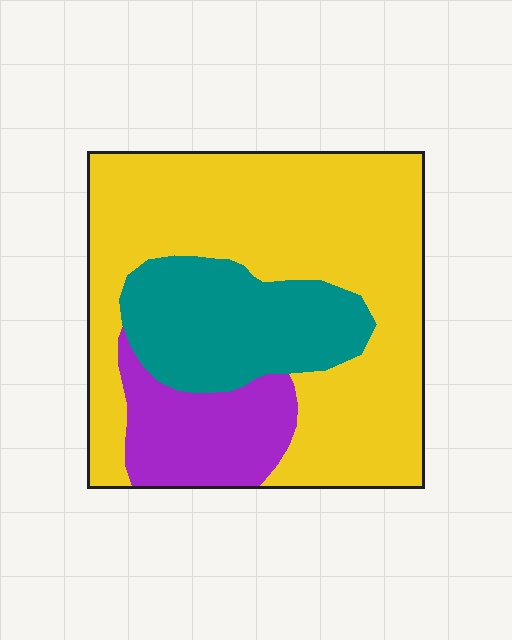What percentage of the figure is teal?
Teal covers about 20% of the figure.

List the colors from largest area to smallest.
From largest to smallest: yellow, teal, purple.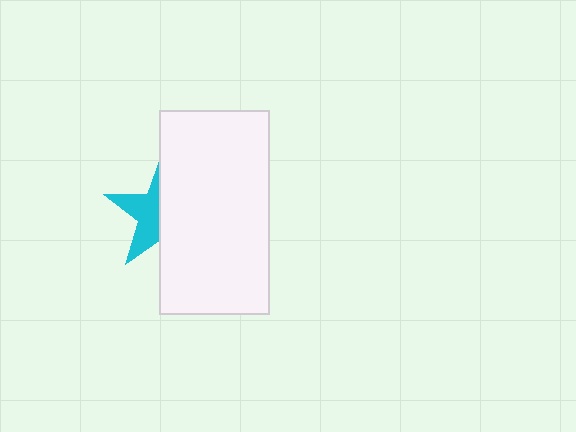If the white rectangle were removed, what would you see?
You would see the complete cyan star.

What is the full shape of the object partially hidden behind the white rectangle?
The partially hidden object is a cyan star.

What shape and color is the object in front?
The object in front is a white rectangle.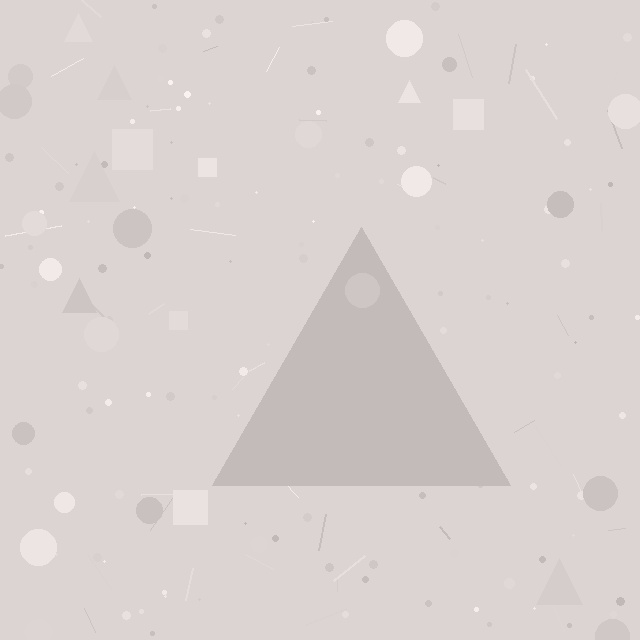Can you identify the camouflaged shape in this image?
The camouflaged shape is a triangle.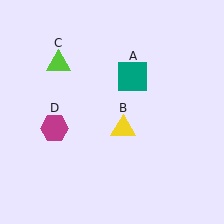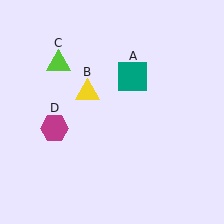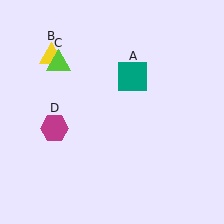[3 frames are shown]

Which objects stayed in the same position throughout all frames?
Teal square (object A) and lime triangle (object C) and magenta hexagon (object D) remained stationary.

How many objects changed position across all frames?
1 object changed position: yellow triangle (object B).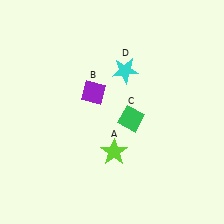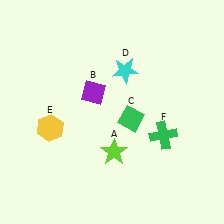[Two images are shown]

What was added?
A yellow hexagon (E), a green cross (F) were added in Image 2.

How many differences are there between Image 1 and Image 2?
There are 2 differences between the two images.